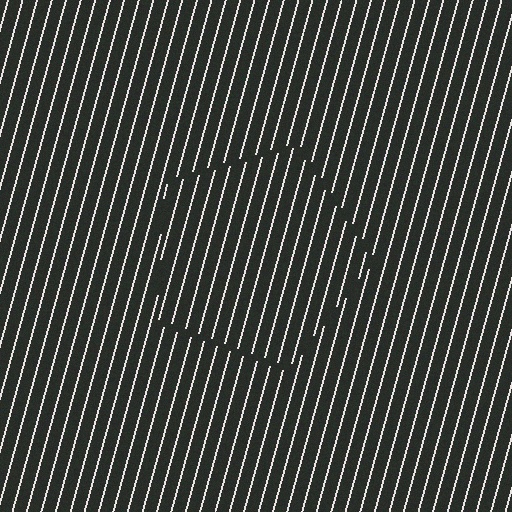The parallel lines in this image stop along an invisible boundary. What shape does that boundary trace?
An illusory pentagon. The interior of the shape contains the same grating, shifted by half a period — the contour is defined by the phase discontinuity where line-ends from the inner and outer gratings abut.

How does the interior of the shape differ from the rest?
The interior of the shape contains the same grating, shifted by half a period — the contour is defined by the phase discontinuity where line-ends from the inner and outer gratings abut.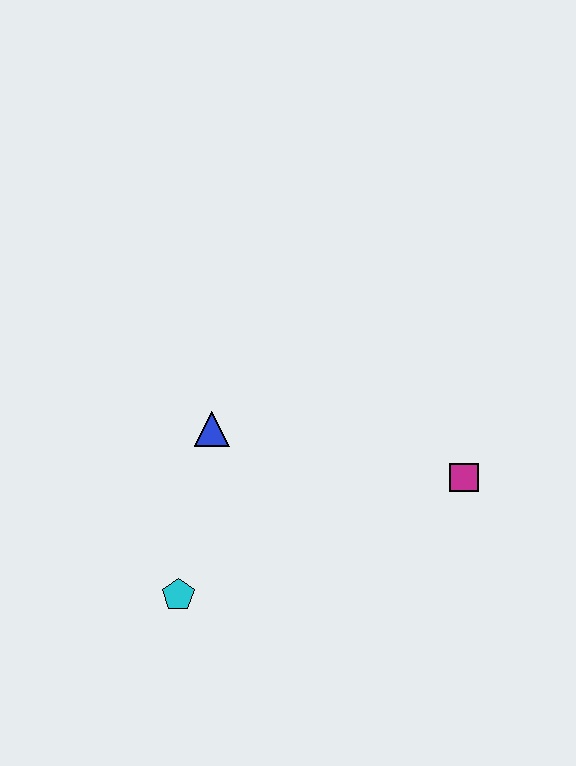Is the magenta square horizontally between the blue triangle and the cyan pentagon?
No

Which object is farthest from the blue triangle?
The magenta square is farthest from the blue triangle.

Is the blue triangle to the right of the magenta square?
No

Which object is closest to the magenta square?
The blue triangle is closest to the magenta square.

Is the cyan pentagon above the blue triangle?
No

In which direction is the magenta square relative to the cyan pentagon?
The magenta square is to the right of the cyan pentagon.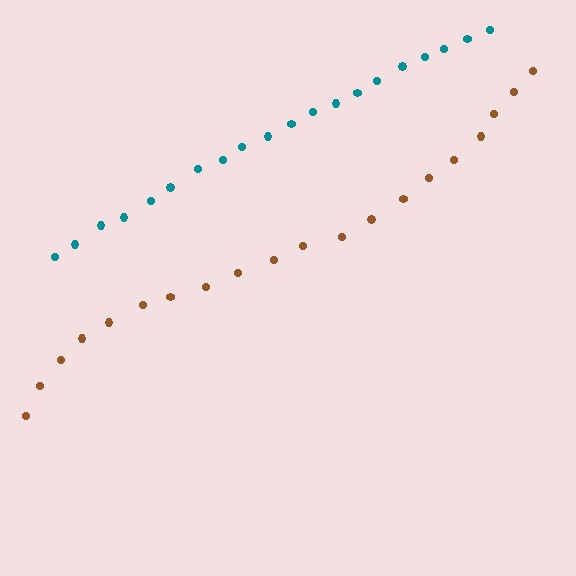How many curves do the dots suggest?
There are 2 distinct paths.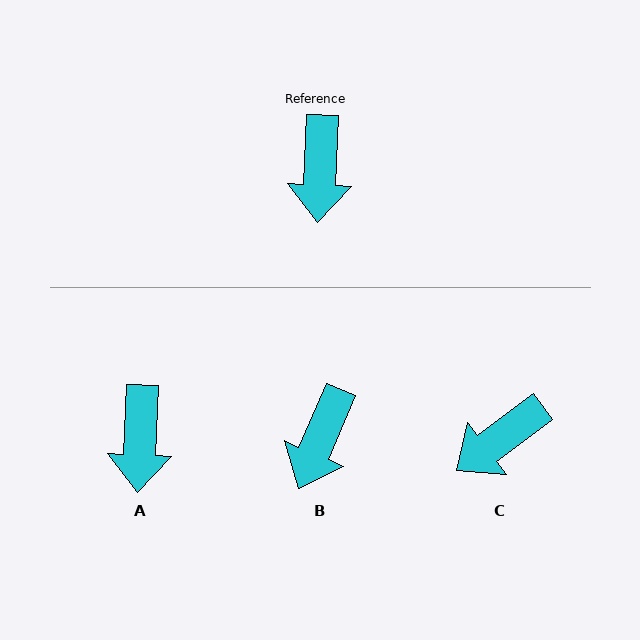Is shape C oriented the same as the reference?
No, it is off by about 51 degrees.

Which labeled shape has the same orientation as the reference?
A.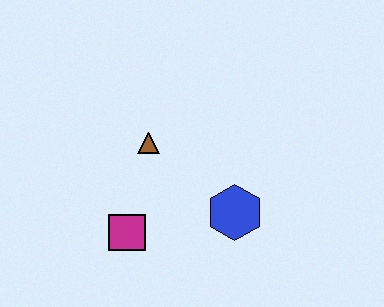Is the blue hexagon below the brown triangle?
Yes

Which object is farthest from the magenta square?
The blue hexagon is farthest from the magenta square.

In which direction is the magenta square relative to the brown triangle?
The magenta square is below the brown triangle.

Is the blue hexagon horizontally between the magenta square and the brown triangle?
No